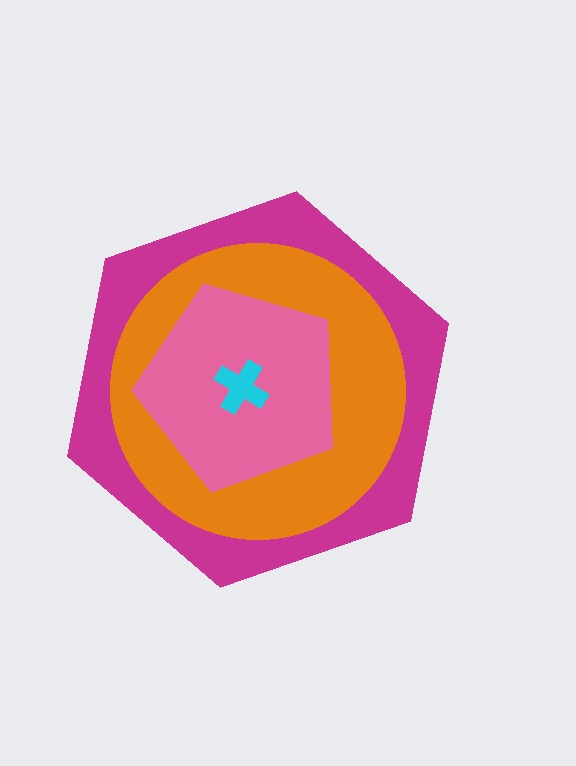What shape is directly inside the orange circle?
The pink pentagon.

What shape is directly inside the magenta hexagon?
The orange circle.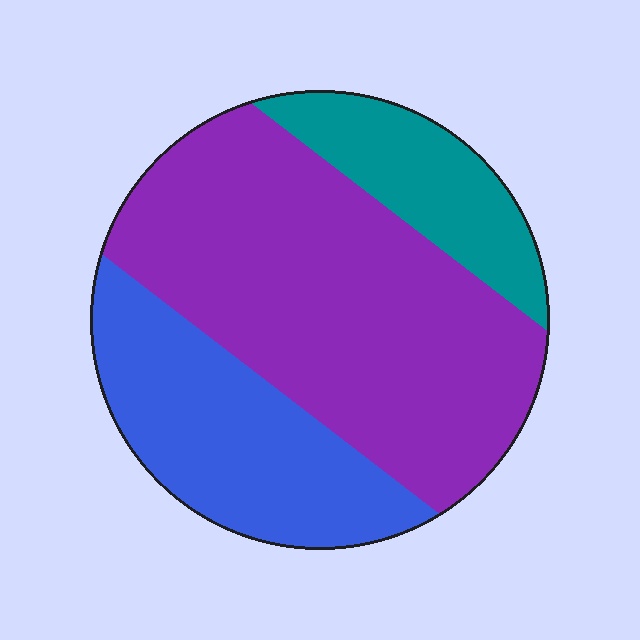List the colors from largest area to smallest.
From largest to smallest: purple, blue, teal.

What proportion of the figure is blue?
Blue takes up about one quarter (1/4) of the figure.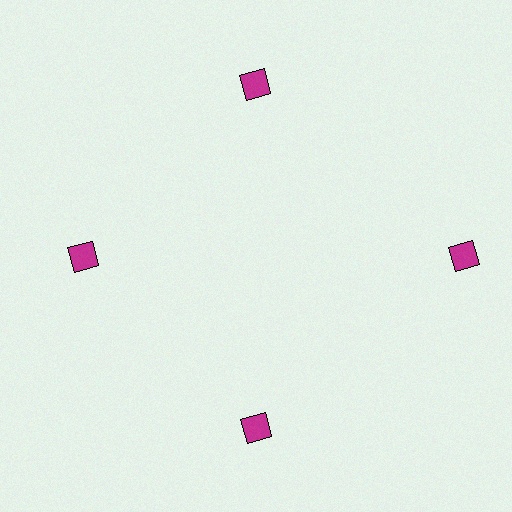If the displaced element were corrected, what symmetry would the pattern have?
It would have 4-fold rotational symmetry — the pattern would map onto itself every 90 degrees.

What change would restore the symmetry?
The symmetry would be restored by moving it inward, back onto the ring so that all 4 diamonds sit at equal angles and equal distance from the center.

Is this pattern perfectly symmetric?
No. The 4 magenta diamonds are arranged in a ring, but one element near the 3 o'clock position is pushed outward from the center, breaking the 4-fold rotational symmetry.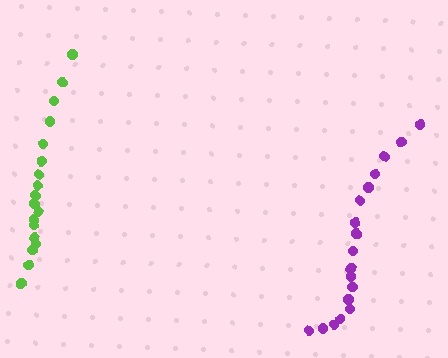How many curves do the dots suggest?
There are 2 distinct paths.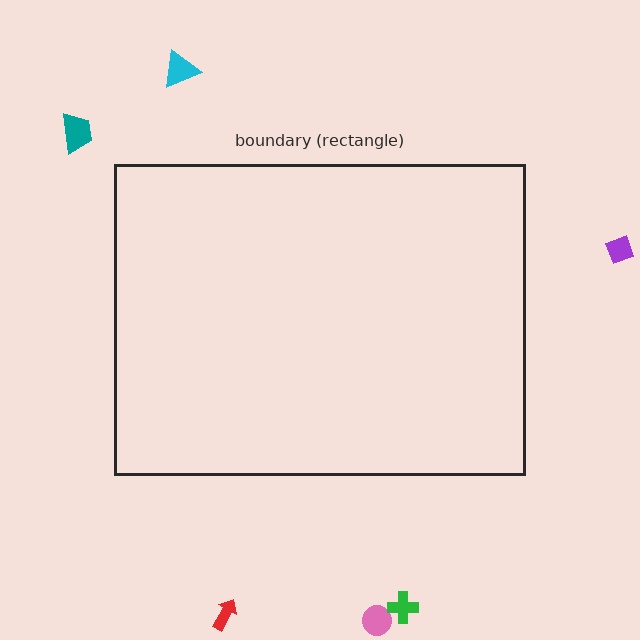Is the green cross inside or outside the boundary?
Outside.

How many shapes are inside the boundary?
0 inside, 6 outside.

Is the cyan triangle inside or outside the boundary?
Outside.